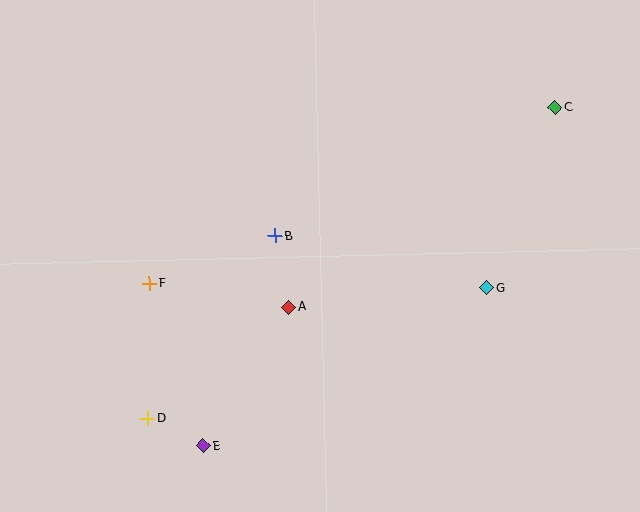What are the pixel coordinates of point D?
Point D is at (148, 419).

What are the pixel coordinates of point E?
Point E is at (203, 446).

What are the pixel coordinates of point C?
Point C is at (555, 108).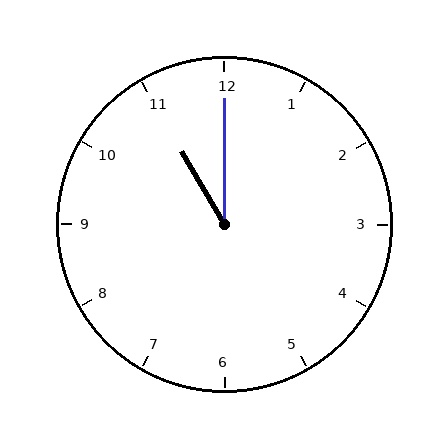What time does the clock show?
11:00.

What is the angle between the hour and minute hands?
Approximately 30 degrees.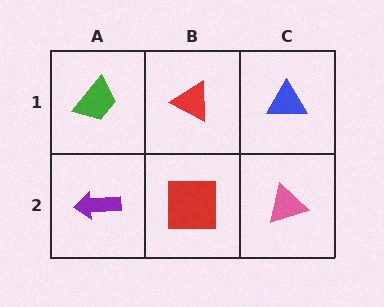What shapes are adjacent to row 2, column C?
A blue triangle (row 1, column C), a red square (row 2, column B).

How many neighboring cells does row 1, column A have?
2.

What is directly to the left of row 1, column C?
A red triangle.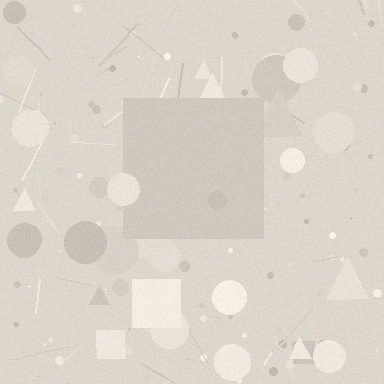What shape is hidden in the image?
A square is hidden in the image.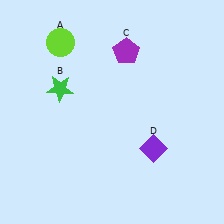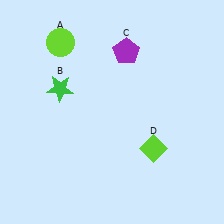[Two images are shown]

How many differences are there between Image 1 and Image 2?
There is 1 difference between the two images.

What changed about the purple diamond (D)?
In Image 1, D is purple. In Image 2, it changed to lime.